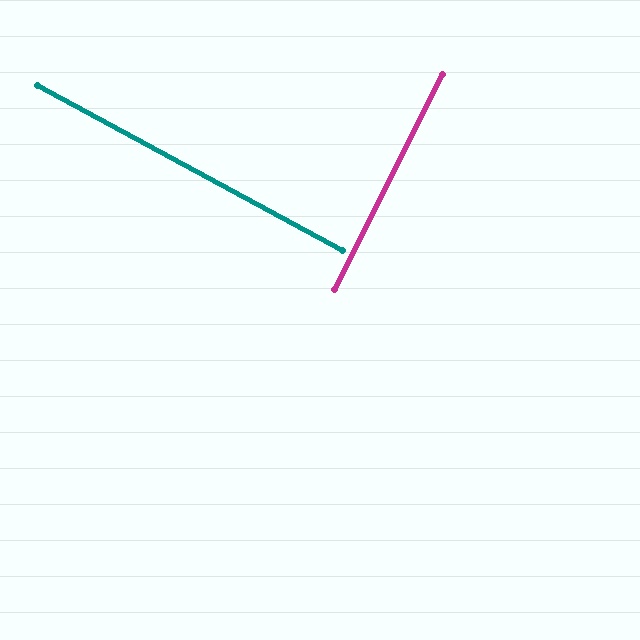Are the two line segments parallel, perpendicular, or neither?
Perpendicular — they meet at approximately 88°.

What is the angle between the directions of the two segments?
Approximately 88 degrees.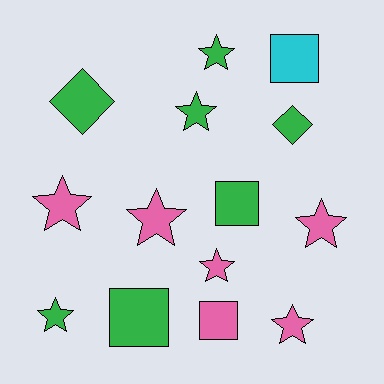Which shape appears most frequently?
Star, with 8 objects.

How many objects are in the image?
There are 14 objects.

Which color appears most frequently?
Green, with 7 objects.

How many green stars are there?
There are 3 green stars.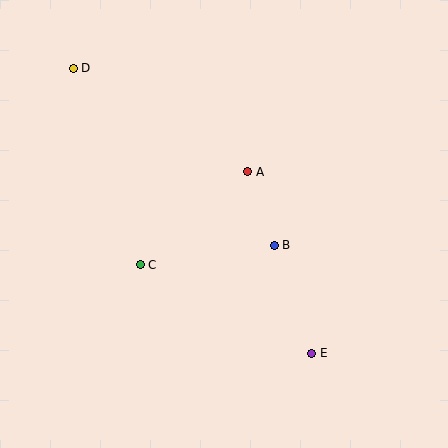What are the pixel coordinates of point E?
Point E is at (312, 353).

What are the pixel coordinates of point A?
Point A is at (248, 172).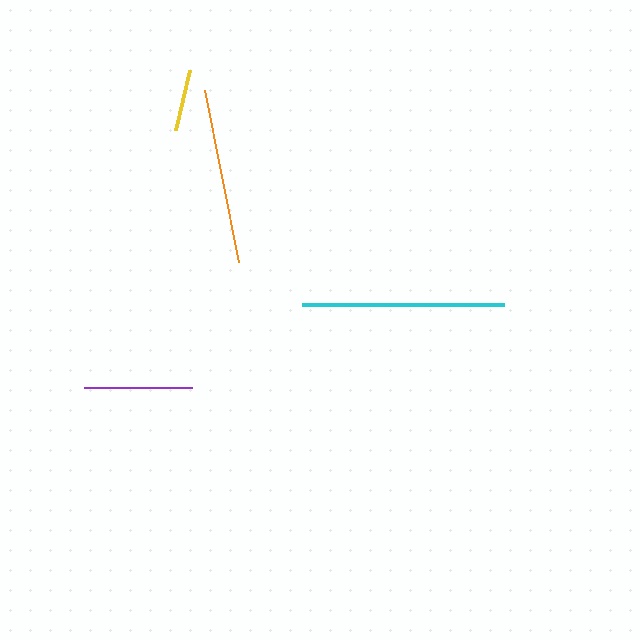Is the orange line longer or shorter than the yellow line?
The orange line is longer than the yellow line.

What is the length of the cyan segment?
The cyan segment is approximately 203 pixels long.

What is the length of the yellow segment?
The yellow segment is approximately 62 pixels long.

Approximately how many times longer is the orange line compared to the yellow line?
The orange line is approximately 2.8 times the length of the yellow line.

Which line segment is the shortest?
The yellow line is the shortest at approximately 62 pixels.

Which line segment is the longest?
The cyan line is the longest at approximately 203 pixels.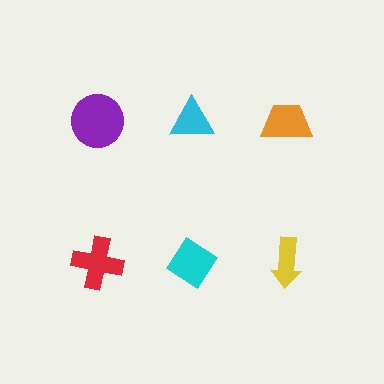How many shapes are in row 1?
3 shapes.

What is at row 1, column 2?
A cyan triangle.